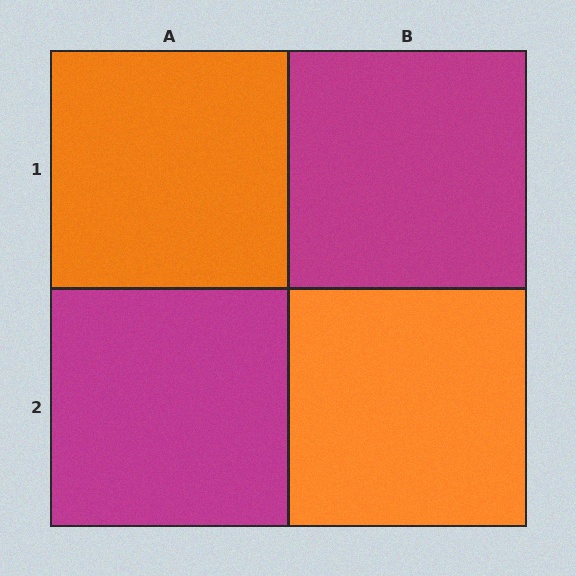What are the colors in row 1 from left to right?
Orange, magenta.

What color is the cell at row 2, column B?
Orange.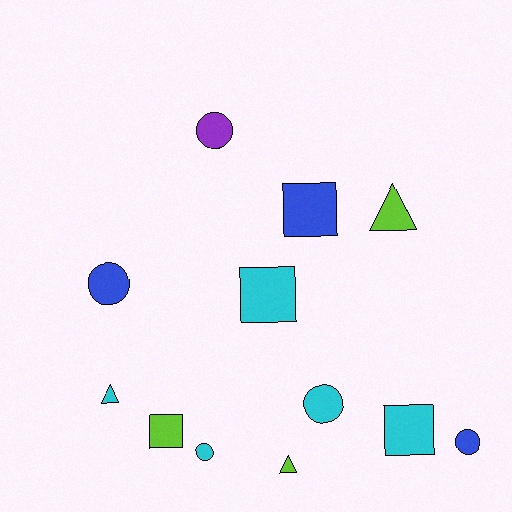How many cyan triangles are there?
There is 1 cyan triangle.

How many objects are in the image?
There are 12 objects.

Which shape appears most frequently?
Circle, with 5 objects.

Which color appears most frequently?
Cyan, with 5 objects.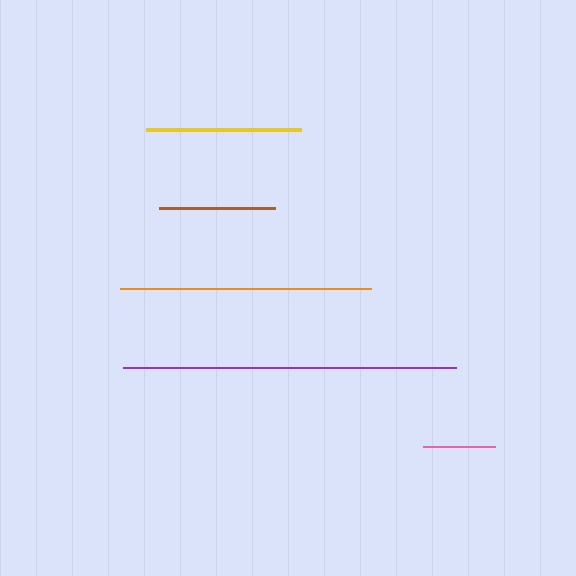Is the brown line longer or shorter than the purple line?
The purple line is longer than the brown line.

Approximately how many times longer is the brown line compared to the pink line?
The brown line is approximately 1.6 times the length of the pink line.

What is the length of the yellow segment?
The yellow segment is approximately 155 pixels long.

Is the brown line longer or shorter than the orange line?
The orange line is longer than the brown line.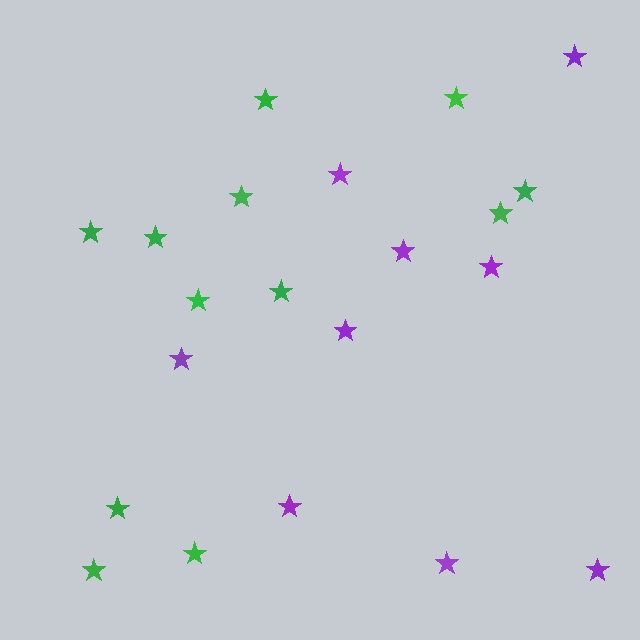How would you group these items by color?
There are 2 groups: one group of green stars (12) and one group of purple stars (9).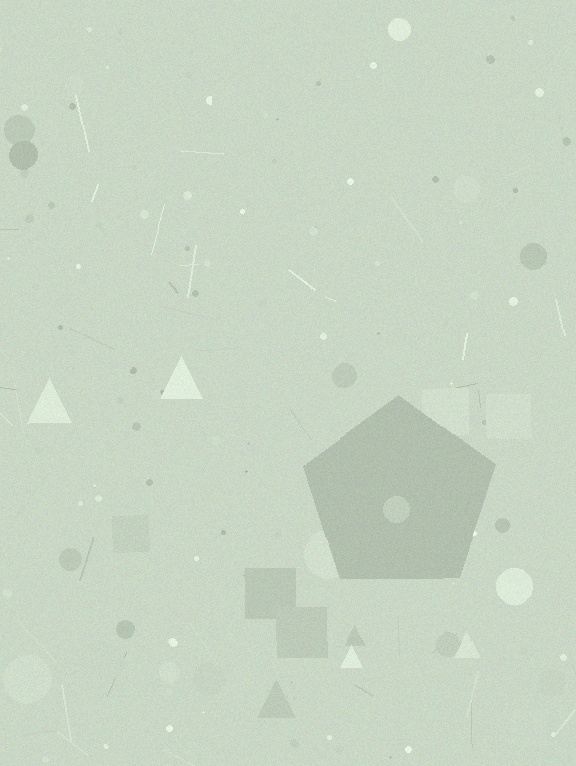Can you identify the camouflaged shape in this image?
The camouflaged shape is a pentagon.